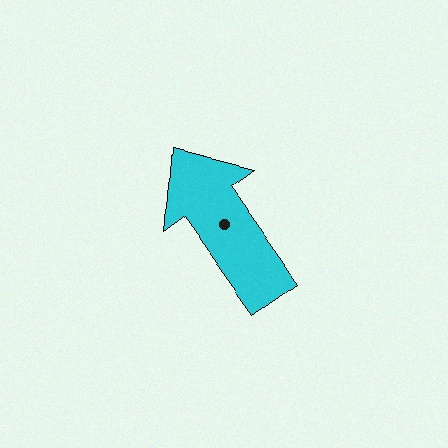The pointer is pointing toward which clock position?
Roughly 11 o'clock.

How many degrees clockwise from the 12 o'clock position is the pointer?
Approximately 325 degrees.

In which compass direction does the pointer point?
Northwest.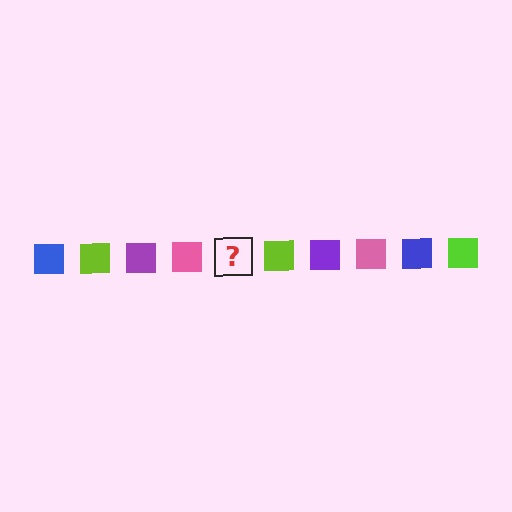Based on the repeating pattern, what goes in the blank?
The blank should be a blue square.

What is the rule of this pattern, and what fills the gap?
The rule is that the pattern cycles through blue, lime, purple, pink squares. The gap should be filled with a blue square.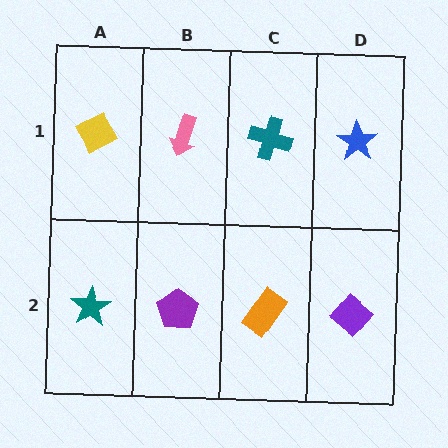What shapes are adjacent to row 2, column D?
A blue star (row 1, column D), an orange rectangle (row 2, column C).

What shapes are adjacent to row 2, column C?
A teal cross (row 1, column C), a purple pentagon (row 2, column B), a purple diamond (row 2, column D).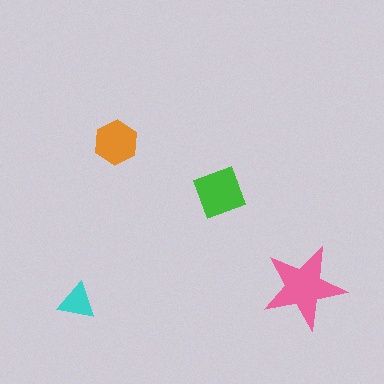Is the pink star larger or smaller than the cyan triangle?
Larger.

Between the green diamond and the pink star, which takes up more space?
The pink star.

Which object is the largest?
The pink star.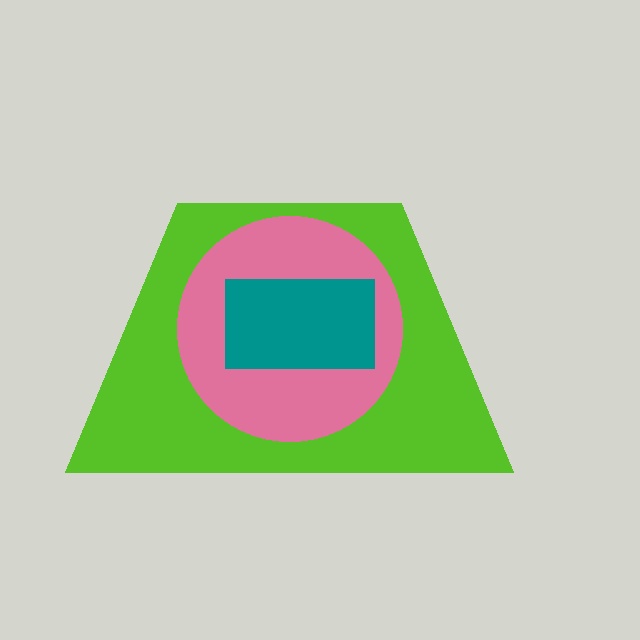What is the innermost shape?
The teal rectangle.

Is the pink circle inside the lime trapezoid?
Yes.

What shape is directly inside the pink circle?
The teal rectangle.